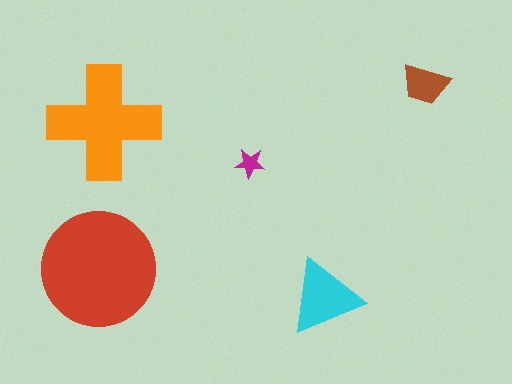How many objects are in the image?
There are 5 objects in the image.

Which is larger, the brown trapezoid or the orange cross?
The orange cross.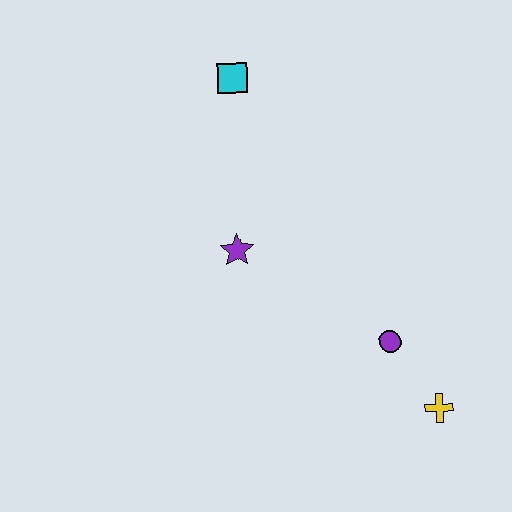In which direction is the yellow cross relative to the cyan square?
The yellow cross is below the cyan square.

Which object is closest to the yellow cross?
The purple circle is closest to the yellow cross.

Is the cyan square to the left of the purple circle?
Yes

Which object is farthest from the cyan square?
The yellow cross is farthest from the cyan square.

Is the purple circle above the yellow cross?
Yes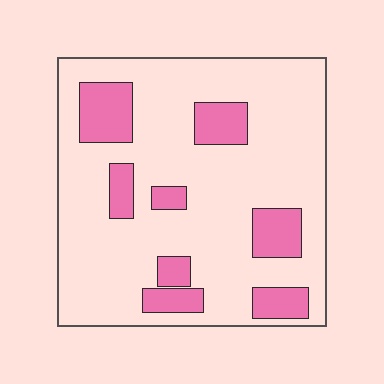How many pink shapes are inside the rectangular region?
8.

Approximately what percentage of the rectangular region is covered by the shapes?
Approximately 20%.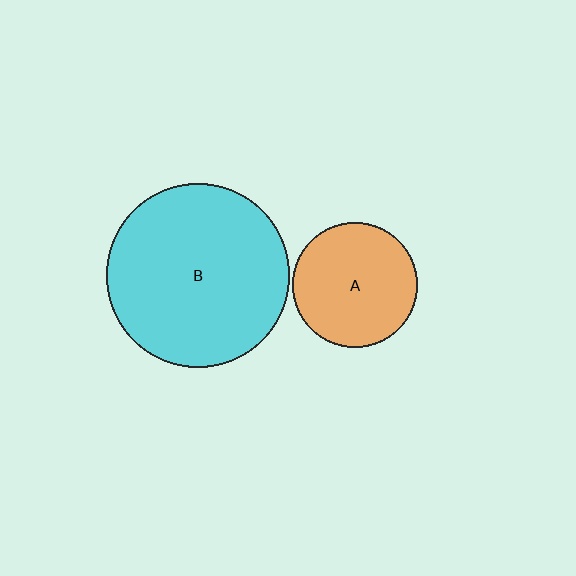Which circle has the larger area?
Circle B (cyan).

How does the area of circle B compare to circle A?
Approximately 2.1 times.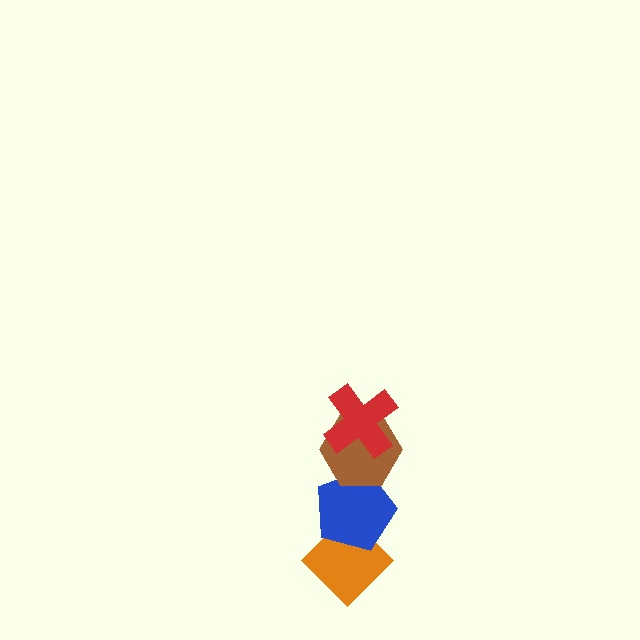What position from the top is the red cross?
The red cross is 1st from the top.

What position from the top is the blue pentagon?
The blue pentagon is 3rd from the top.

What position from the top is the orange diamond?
The orange diamond is 4th from the top.